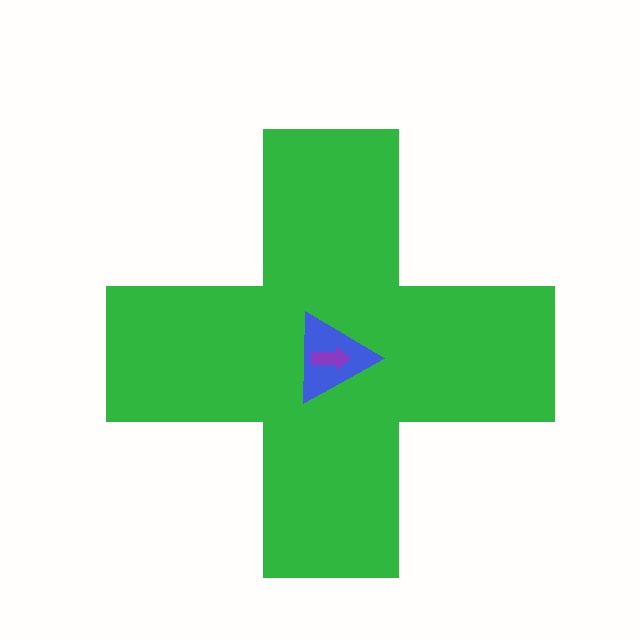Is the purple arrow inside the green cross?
Yes.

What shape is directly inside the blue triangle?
The purple arrow.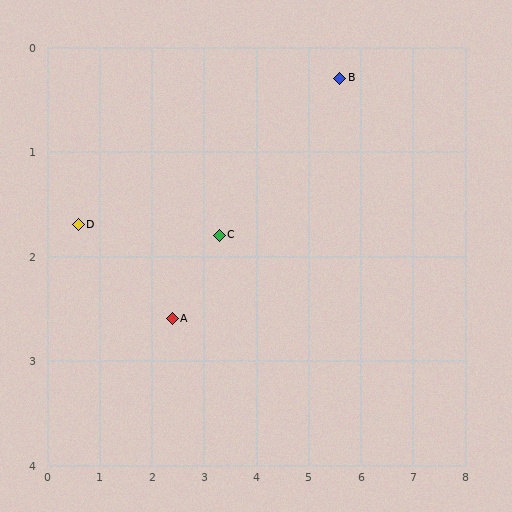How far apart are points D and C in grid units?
Points D and C are about 2.7 grid units apart.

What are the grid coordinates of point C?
Point C is at approximately (3.3, 1.8).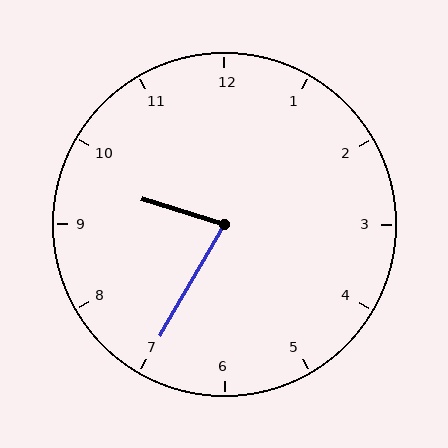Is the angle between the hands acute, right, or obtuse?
It is acute.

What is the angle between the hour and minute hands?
Approximately 78 degrees.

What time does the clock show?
9:35.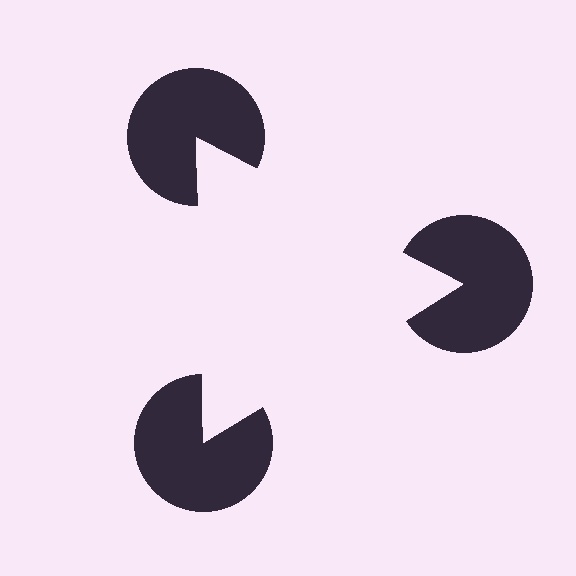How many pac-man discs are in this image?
There are 3 — one at each vertex of the illusory triangle.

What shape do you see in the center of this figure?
An illusory triangle — its edges are inferred from the aligned wedge cuts in the pac-man discs, not physically drawn.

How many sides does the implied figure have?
3 sides.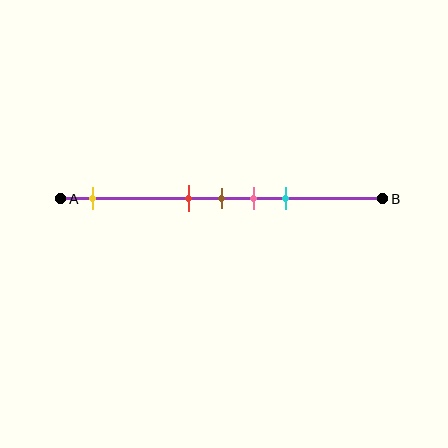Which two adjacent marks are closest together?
The red and brown marks are the closest adjacent pair.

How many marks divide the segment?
There are 5 marks dividing the segment.